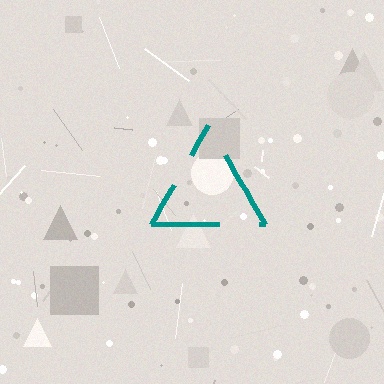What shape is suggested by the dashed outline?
The dashed outline suggests a triangle.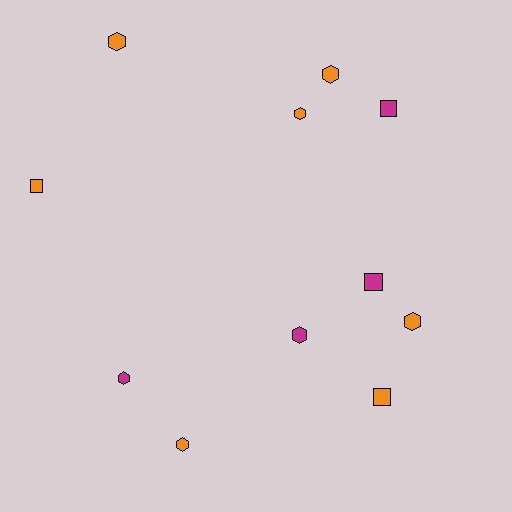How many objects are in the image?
There are 11 objects.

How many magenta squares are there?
There are 2 magenta squares.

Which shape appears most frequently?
Hexagon, with 7 objects.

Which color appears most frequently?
Orange, with 7 objects.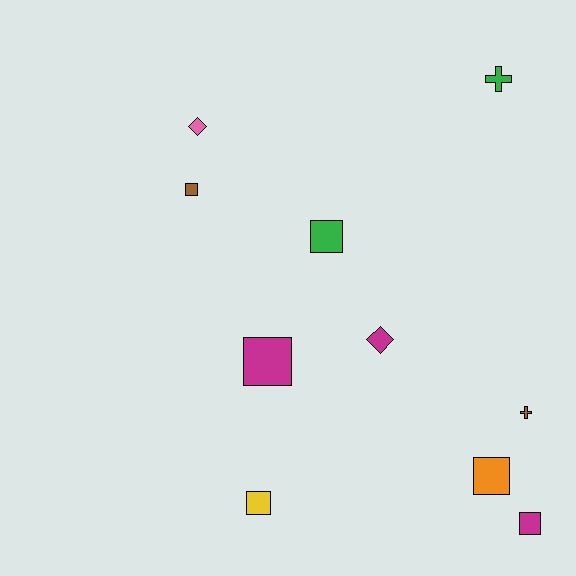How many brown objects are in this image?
There are 2 brown objects.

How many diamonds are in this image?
There are 2 diamonds.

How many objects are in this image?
There are 10 objects.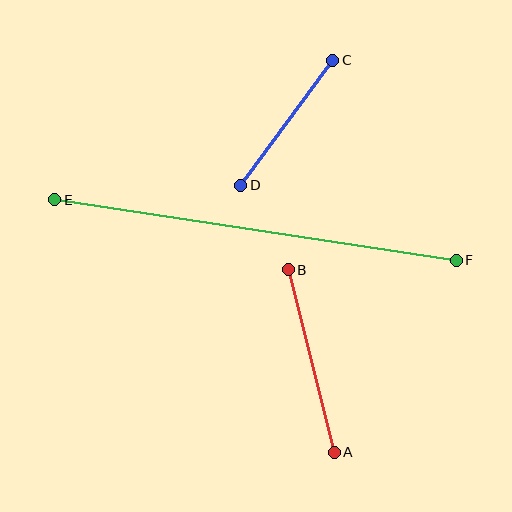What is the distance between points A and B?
The distance is approximately 188 pixels.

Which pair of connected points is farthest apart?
Points E and F are farthest apart.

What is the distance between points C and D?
The distance is approximately 155 pixels.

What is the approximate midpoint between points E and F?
The midpoint is at approximately (256, 230) pixels.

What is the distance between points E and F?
The distance is approximately 406 pixels.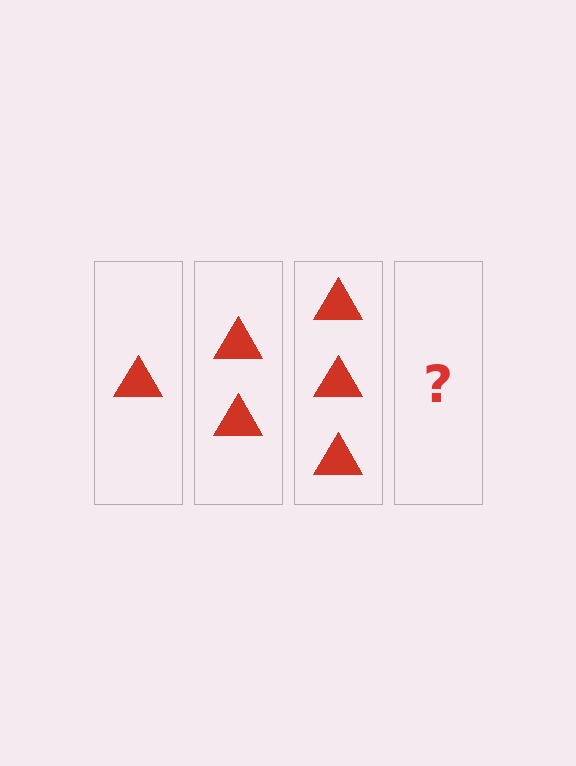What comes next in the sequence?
The next element should be 4 triangles.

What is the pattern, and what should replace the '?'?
The pattern is that each step adds one more triangle. The '?' should be 4 triangles.